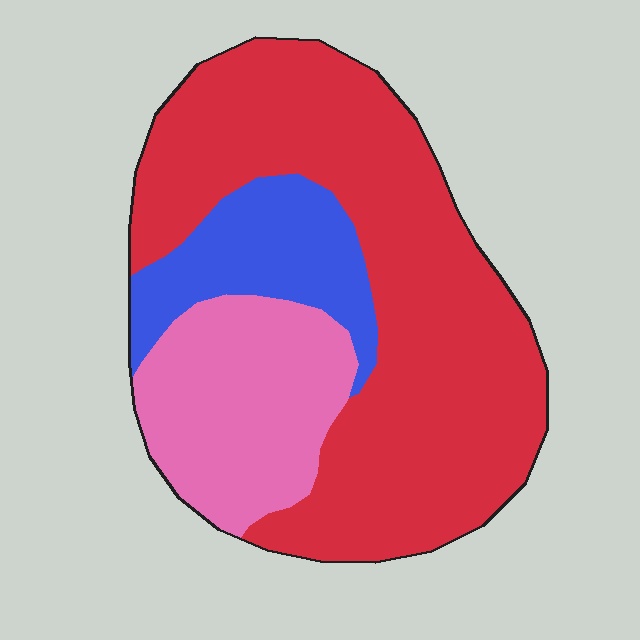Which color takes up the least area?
Blue, at roughly 15%.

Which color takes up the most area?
Red, at roughly 60%.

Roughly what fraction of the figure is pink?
Pink covers about 25% of the figure.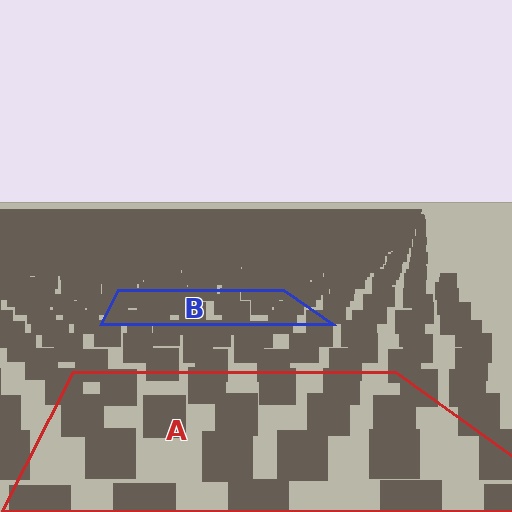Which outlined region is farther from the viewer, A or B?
Region B is farther from the viewer — the texture elements inside it appear smaller and more densely packed.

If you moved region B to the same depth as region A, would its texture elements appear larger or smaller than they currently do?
They would appear larger. At a closer depth, the same texture elements are projected at a bigger on-screen size.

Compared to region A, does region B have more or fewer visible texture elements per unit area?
Region B has more texture elements per unit area — they are packed more densely because it is farther away.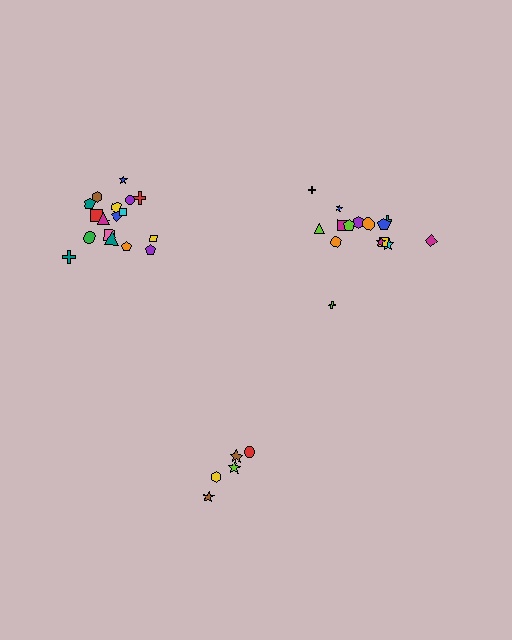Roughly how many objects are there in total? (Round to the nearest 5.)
Roughly 40 objects in total.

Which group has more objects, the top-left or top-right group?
The top-left group.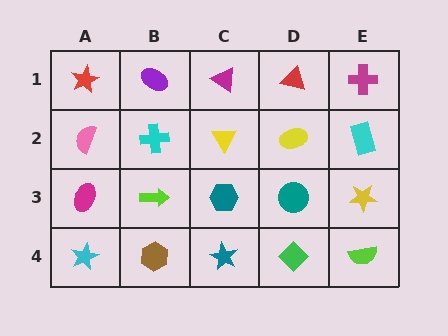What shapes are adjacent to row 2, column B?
A purple ellipse (row 1, column B), a lime arrow (row 3, column B), a pink semicircle (row 2, column A), a yellow triangle (row 2, column C).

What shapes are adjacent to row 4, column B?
A lime arrow (row 3, column B), a cyan star (row 4, column A), a teal star (row 4, column C).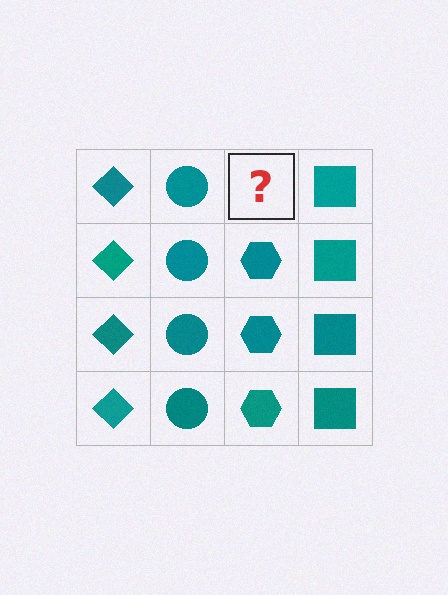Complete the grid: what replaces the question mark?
The question mark should be replaced with a teal hexagon.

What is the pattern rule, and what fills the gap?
The rule is that each column has a consistent shape. The gap should be filled with a teal hexagon.